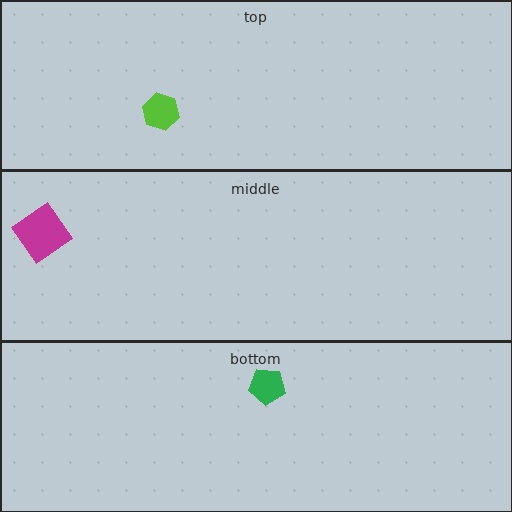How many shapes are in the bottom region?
1.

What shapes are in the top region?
The lime hexagon.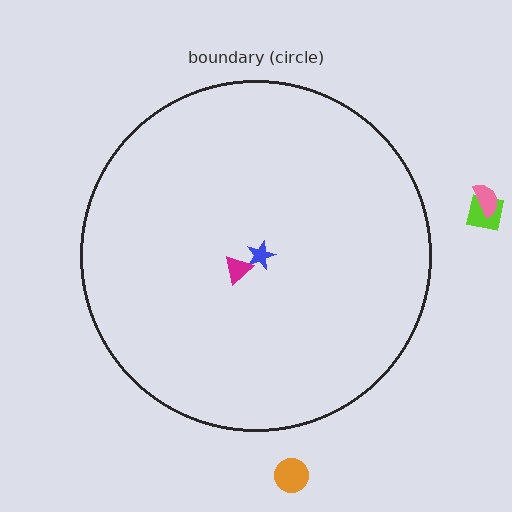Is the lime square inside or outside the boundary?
Outside.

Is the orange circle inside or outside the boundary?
Outside.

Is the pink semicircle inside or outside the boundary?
Outside.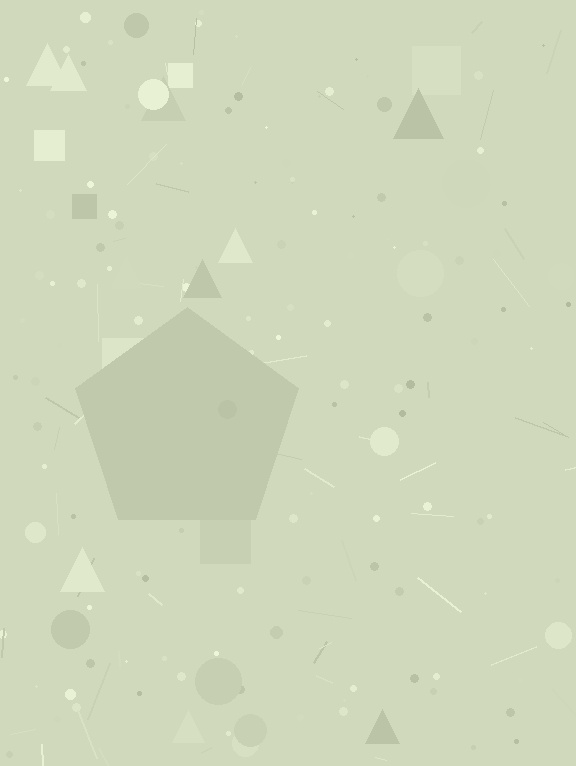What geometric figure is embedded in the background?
A pentagon is embedded in the background.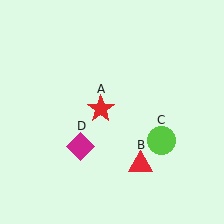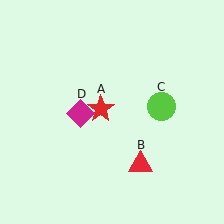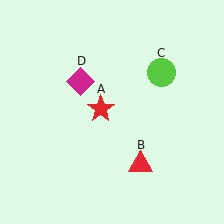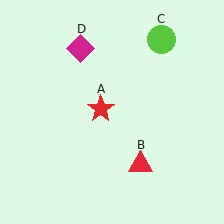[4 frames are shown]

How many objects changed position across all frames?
2 objects changed position: lime circle (object C), magenta diamond (object D).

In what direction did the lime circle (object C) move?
The lime circle (object C) moved up.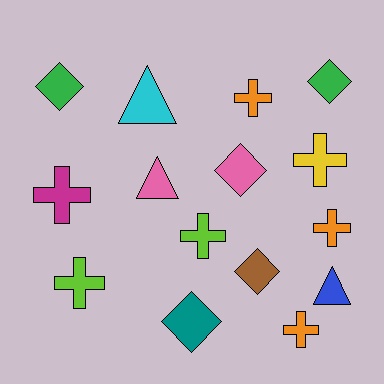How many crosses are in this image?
There are 7 crosses.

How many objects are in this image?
There are 15 objects.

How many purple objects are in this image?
There are no purple objects.